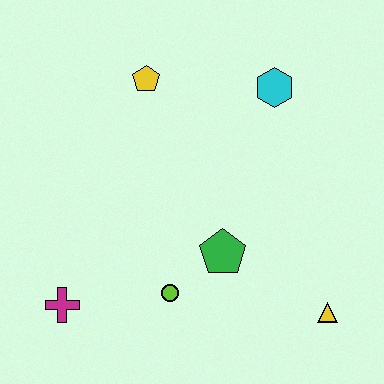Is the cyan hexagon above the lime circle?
Yes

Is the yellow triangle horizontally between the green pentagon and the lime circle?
No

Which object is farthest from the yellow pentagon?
The yellow triangle is farthest from the yellow pentagon.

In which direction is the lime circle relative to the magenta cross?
The lime circle is to the right of the magenta cross.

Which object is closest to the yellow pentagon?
The cyan hexagon is closest to the yellow pentagon.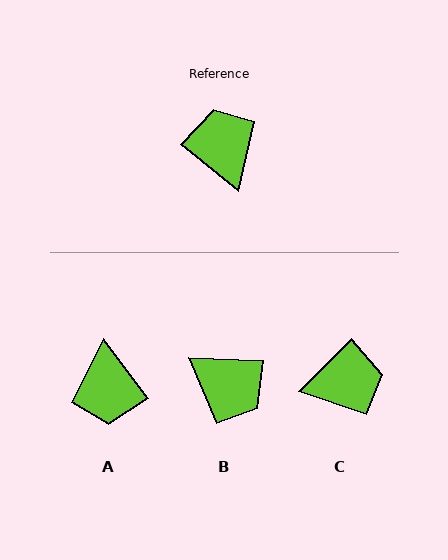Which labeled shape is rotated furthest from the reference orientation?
A, about 166 degrees away.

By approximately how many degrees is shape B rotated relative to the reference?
Approximately 144 degrees clockwise.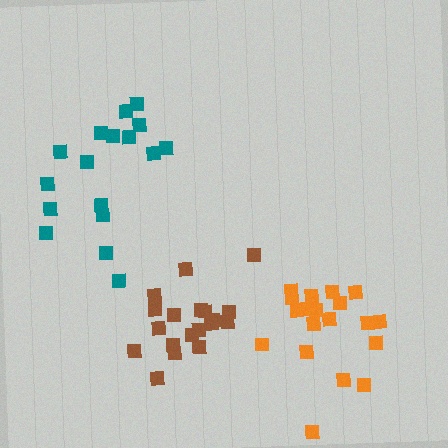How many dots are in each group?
Group 1: 17 dots, Group 2: 19 dots, Group 3: 19 dots (55 total).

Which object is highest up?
The teal cluster is topmost.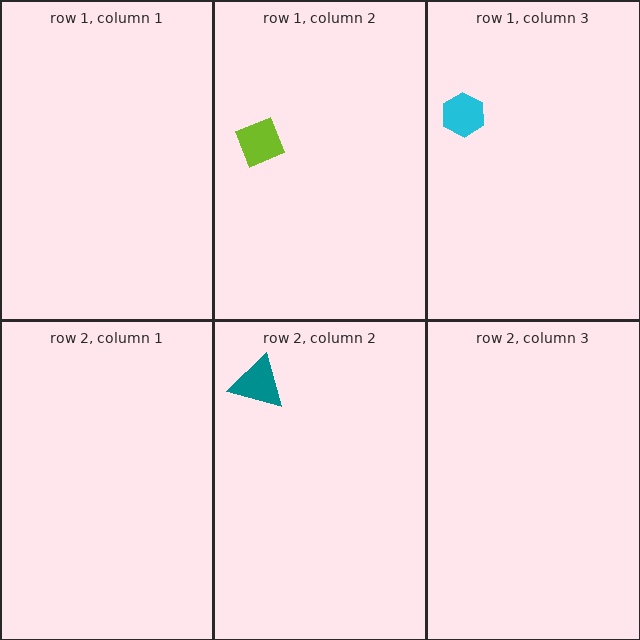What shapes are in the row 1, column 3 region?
The cyan hexagon.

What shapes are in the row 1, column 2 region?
The lime diamond.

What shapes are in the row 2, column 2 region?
The teal triangle.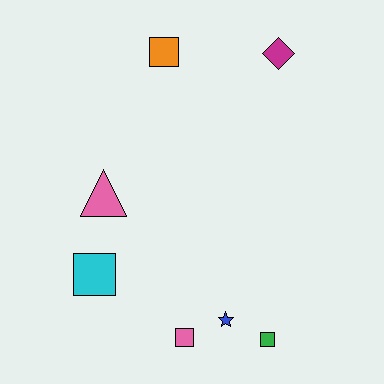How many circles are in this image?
There are no circles.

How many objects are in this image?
There are 7 objects.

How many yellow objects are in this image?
There are no yellow objects.